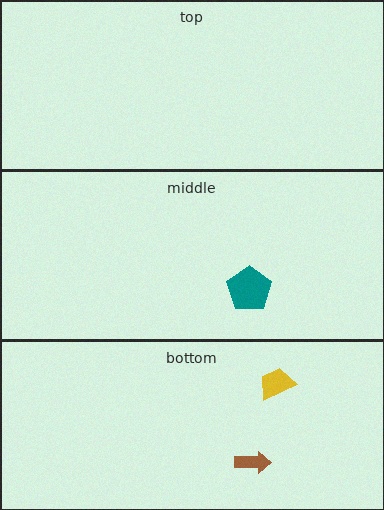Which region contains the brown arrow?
The bottom region.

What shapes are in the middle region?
The teal pentagon.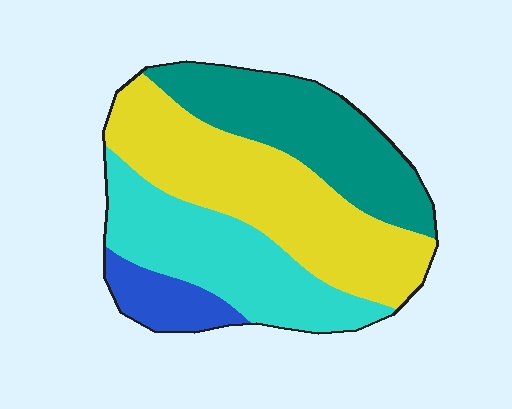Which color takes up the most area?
Yellow, at roughly 40%.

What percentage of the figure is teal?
Teal covers 27% of the figure.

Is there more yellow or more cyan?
Yellow.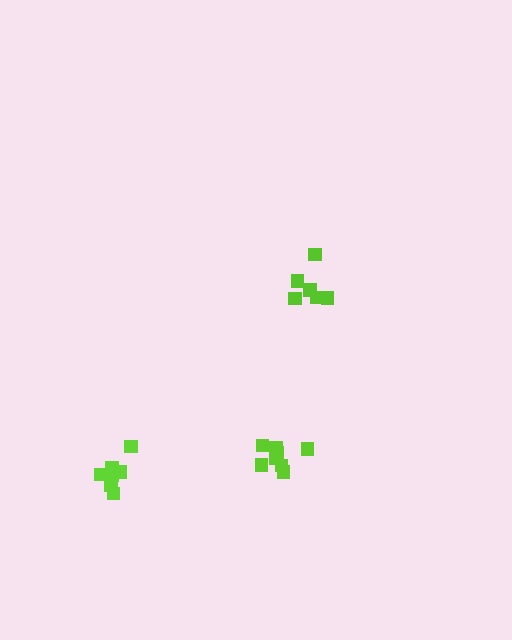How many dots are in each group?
Group 1: 6 dots, Group 2: 7 dots, Group 3: 8 dots (21 total).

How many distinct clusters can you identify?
There are 3 distinct clusters.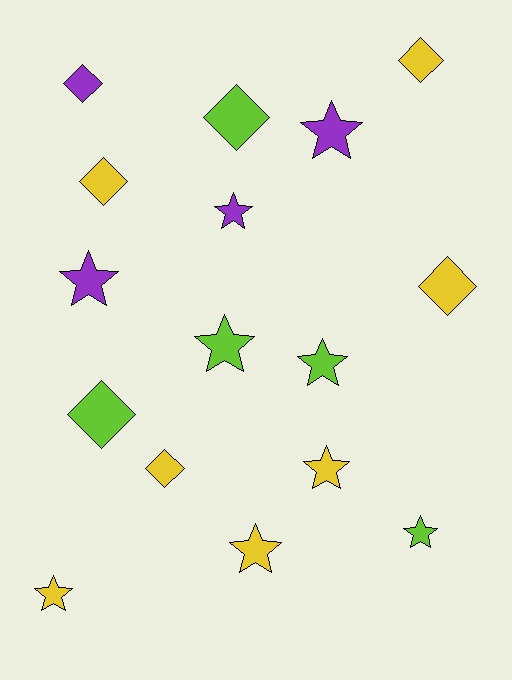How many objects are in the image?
There are 16 objects.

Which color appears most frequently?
Yellow, with 7 objects.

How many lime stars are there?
There are 3 lime stars.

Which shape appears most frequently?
Star, with 9 objects.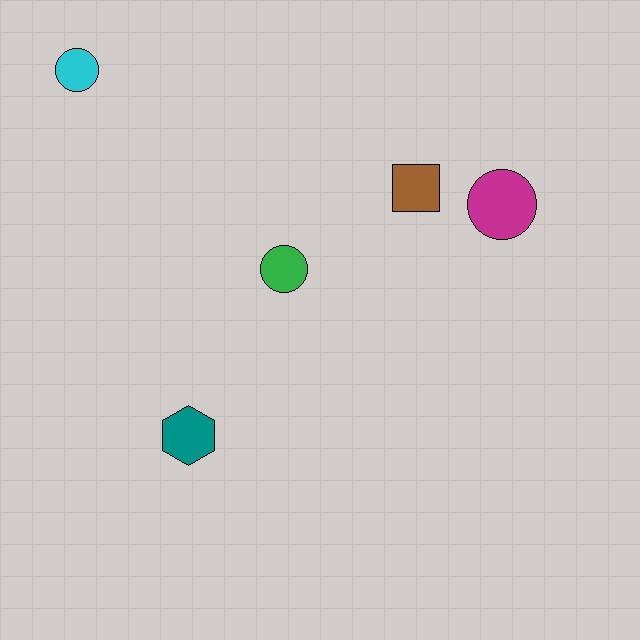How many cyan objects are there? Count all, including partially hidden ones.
There is 1 cyan object.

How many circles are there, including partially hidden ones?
There are 3 circles.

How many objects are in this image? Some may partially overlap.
There are 5 objects.